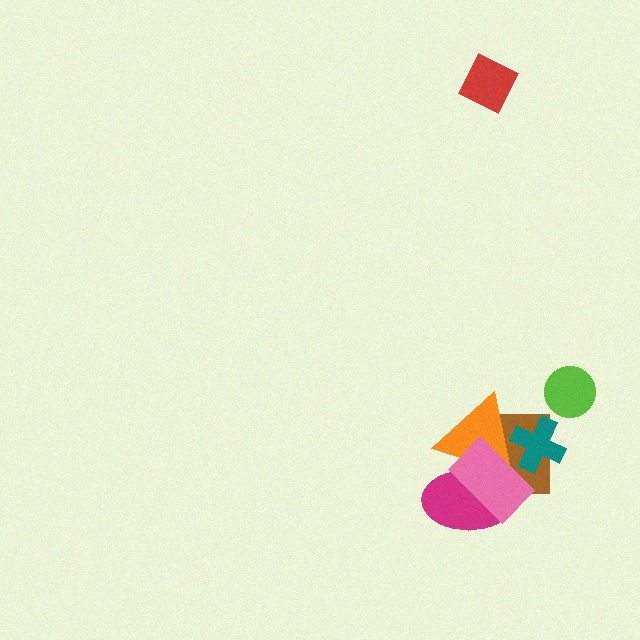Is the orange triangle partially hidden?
Yes, it is partially covered by another shape.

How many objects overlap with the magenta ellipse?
3 objects overlap with the magenta ellipse.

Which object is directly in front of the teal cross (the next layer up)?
The orange triangle is directly in front of the teal cross.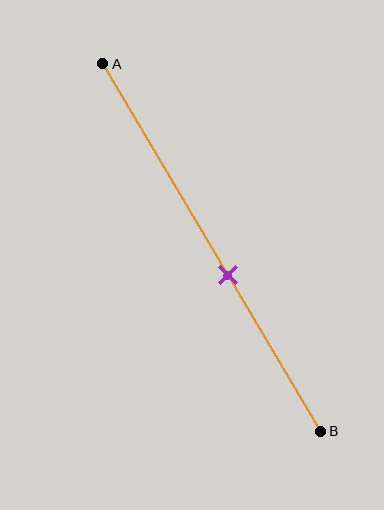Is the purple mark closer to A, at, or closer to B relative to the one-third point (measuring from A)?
The purple mark is closer to point B than the one-third point of segment AB.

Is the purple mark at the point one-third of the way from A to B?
No, the mark is at about 60% from A, not at the 33% one-third point.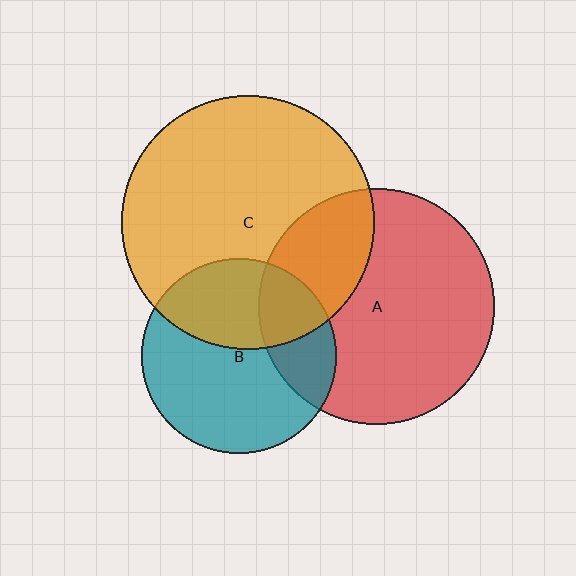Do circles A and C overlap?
Yes.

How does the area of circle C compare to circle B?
Approximately 1.7 times.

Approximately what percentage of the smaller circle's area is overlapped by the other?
Approximately 25%.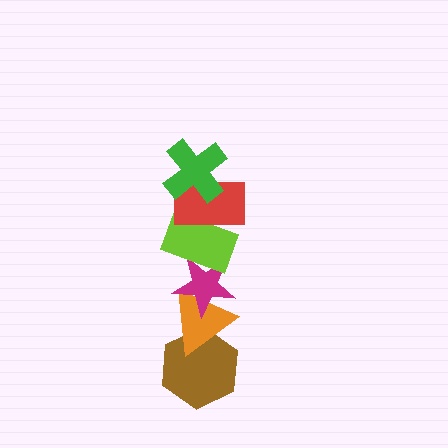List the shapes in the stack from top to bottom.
From top to bottom: the green cross, the red rectangle, the lime rectangle, the magenta star, the orange triangle, the brown hexagon.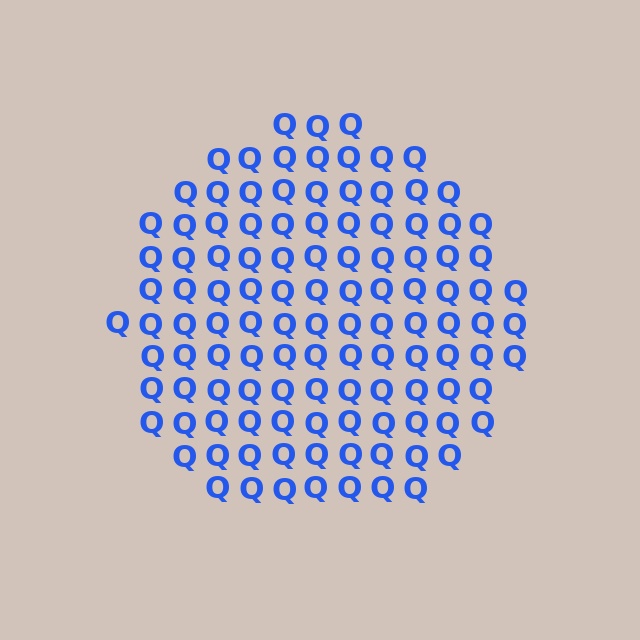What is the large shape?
The large shape is a circle.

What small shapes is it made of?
It is made of small letter Q's.